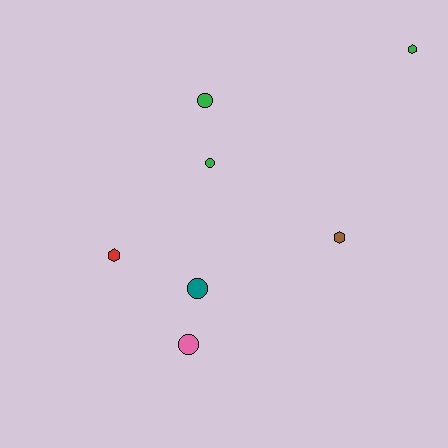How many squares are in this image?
There are no squares.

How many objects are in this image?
There are 7 objects.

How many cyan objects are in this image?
There are no cyan objects.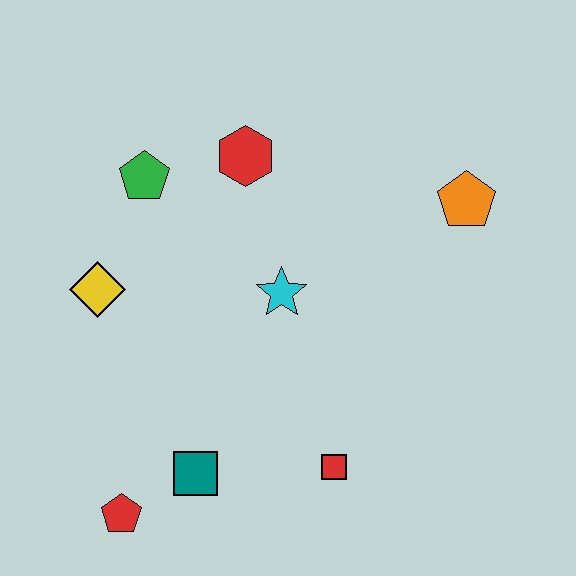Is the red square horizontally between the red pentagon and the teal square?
No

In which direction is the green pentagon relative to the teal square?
The green pentagon is above the teal square.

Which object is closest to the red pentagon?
The teal square is closest to the red pentagon.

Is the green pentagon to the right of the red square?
No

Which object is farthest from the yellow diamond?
The orange pentagon is farthest from the yellow diamond.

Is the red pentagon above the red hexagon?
No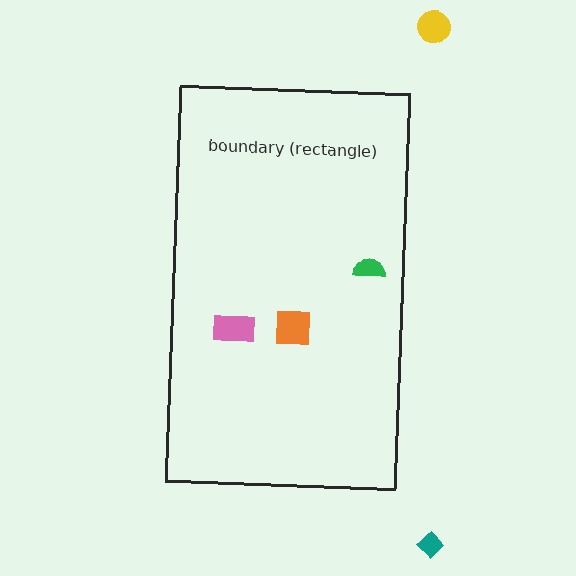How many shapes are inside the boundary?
3 inside, 2 outside.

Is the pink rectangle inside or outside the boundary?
Inside.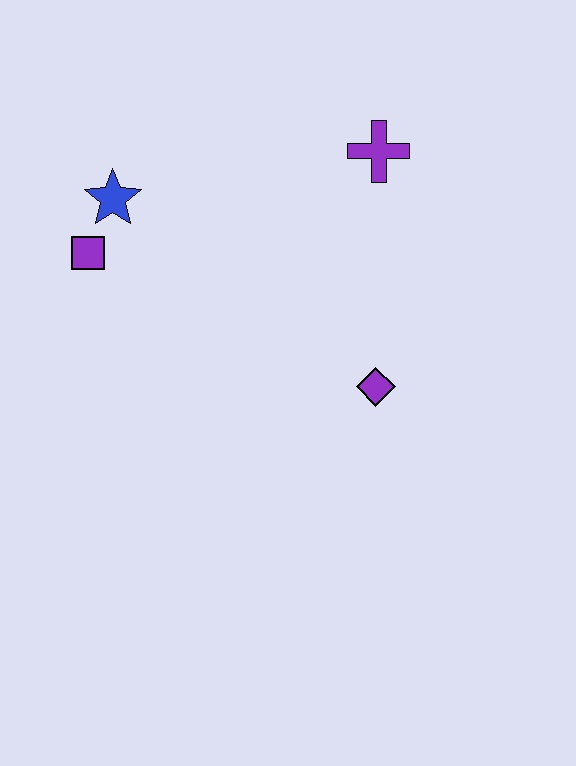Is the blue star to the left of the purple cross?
Yes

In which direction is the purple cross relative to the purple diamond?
The purple cross is above the purple diamond.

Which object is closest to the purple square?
The blue star is closest to the purple square.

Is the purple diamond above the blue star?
No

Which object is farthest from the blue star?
The purple diamond is farthest from the blue star.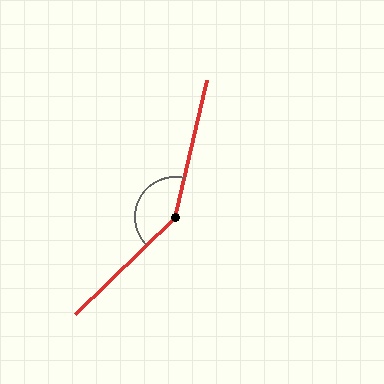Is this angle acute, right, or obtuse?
It is obtuse.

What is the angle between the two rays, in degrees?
Approximately 148 degrees.